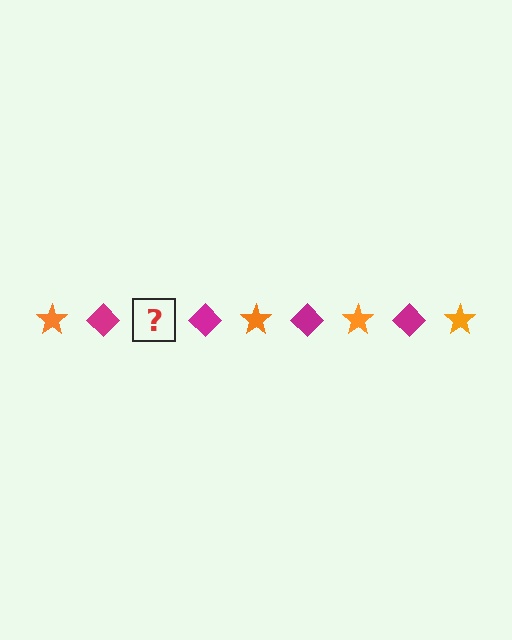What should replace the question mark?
The question mark should be replaced with an orange star.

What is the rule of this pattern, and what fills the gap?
The rule is that the pattern alternates between orange star and magenta diamond. The gap should be filled with an orange star.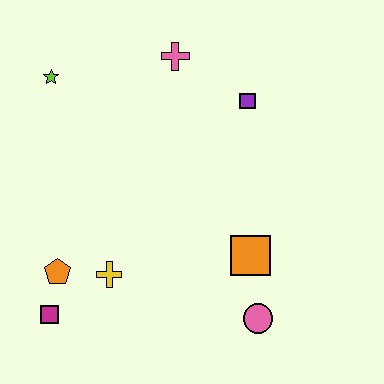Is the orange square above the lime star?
No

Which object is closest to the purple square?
The pink cross is closest to the purple square.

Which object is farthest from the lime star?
The pink circle is farthest from the lime star.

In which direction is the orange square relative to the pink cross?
The orange square is below the pink cross.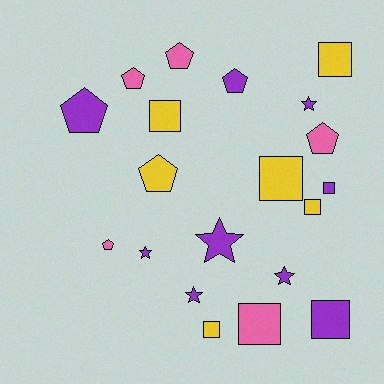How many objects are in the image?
There are 20 objects.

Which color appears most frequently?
Purple, with 9 objects.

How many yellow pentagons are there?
There is 1 yellow pentagon.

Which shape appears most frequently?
Square, with 8 objects.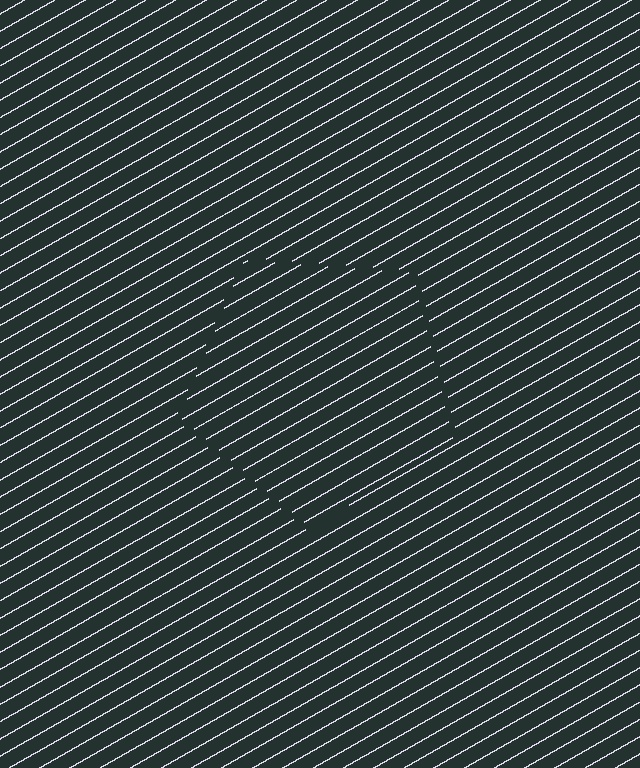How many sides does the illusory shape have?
5 sides — the line-ends trace a pentagon.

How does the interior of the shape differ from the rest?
The interior of the shape contains the same grating, shifted by half a period — the contour is defined by the phase discontinuity where line-ends from the inner and outer gratings abut.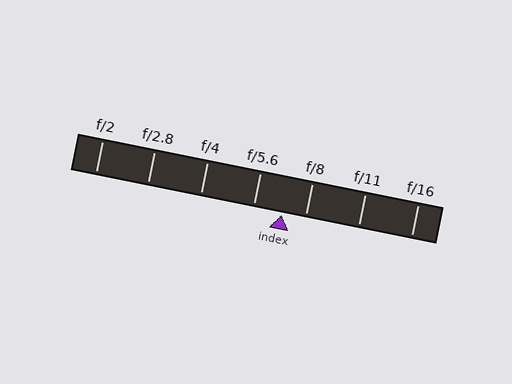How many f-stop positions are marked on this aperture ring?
There are 7 f-stop positions marked.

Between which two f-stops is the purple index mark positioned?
The index mark is between f/5.6 and f/8.